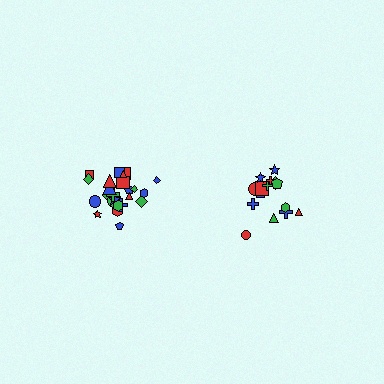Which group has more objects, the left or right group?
The left group.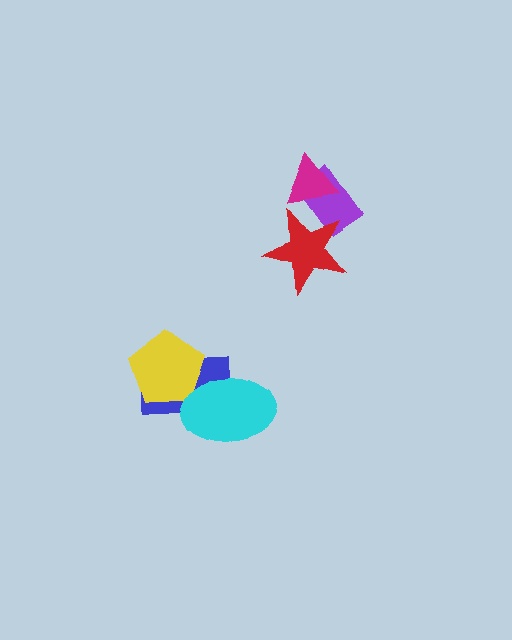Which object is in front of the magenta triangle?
The red star is in front of the magenta triangle.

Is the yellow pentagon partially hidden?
Yes, it is partially covered by another shape.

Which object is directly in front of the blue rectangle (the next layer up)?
The yellow pentagon is directly in front of the blue rectangle.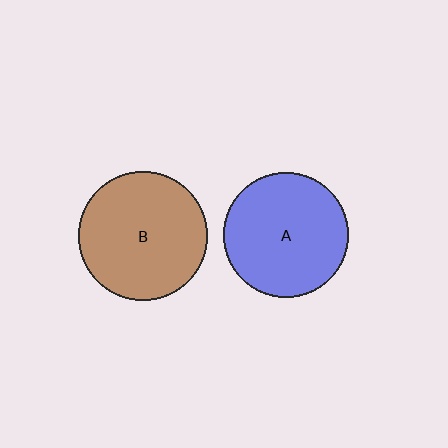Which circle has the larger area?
Circle B (brown).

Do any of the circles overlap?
No, none of the circles overlap.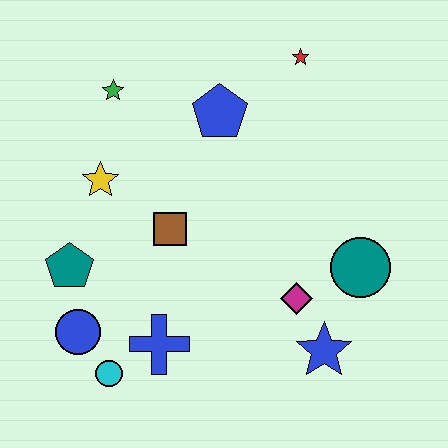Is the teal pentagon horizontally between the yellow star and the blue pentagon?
No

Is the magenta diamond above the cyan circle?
Yes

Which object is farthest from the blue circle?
The red star is farthest from the blue circle.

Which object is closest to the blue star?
The magenta diamond is closest to the blue star.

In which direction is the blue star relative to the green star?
The blue star is below the green star.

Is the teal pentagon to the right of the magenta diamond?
No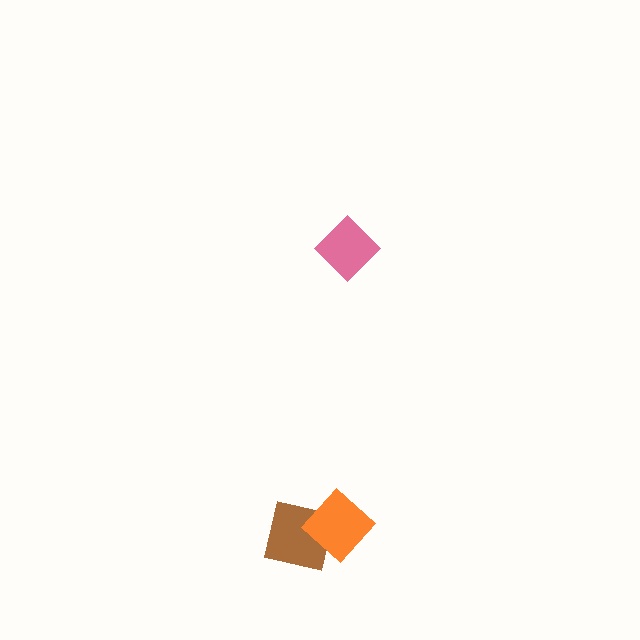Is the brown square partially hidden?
Yes, it is partially covered by another shape.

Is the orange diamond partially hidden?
No, no other shape covers it.